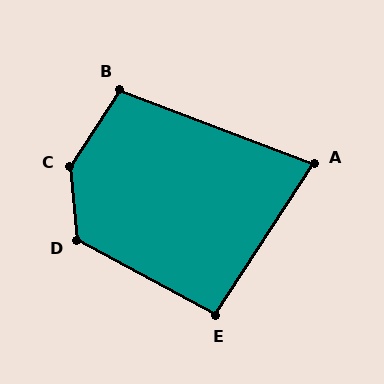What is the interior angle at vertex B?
Approximately 102 degrees (obtuse).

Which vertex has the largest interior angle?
C, at approximately 141 degrees.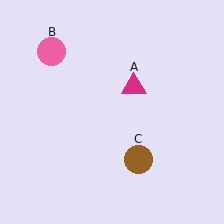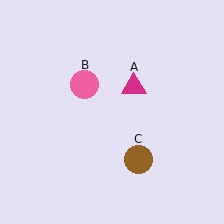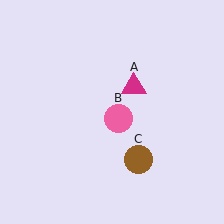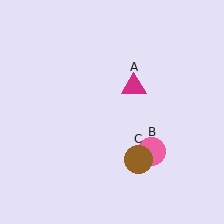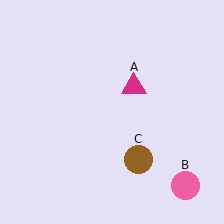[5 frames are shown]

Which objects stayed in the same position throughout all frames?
Magenta triangle (object A) and brown circle (object C) remained stationary.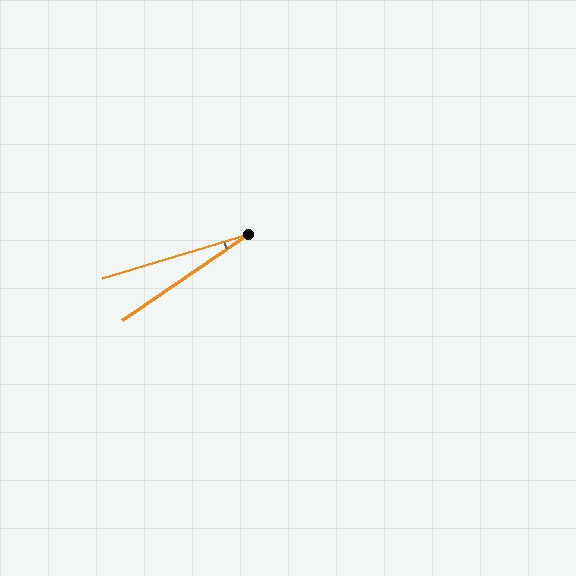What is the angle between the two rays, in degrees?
Approximately 18 degrees.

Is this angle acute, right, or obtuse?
It is acute.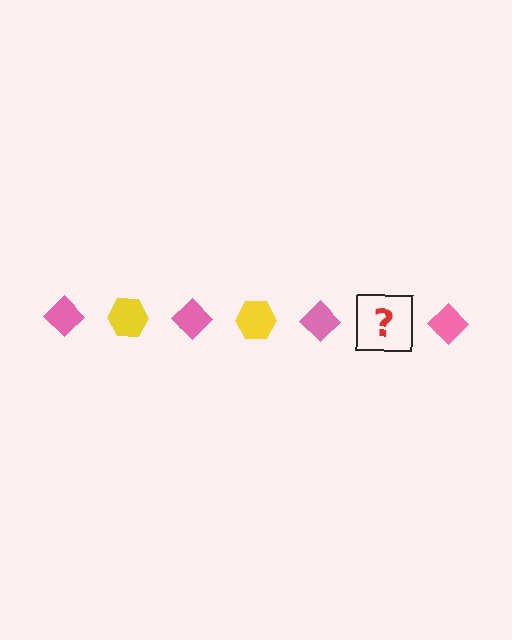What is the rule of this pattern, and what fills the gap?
The rule is that the pattern alternates between pink diamond and yellow hexagon. The gap should be filled with a yellow hexagon.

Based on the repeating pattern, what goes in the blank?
The blank should be a yellow hexagon.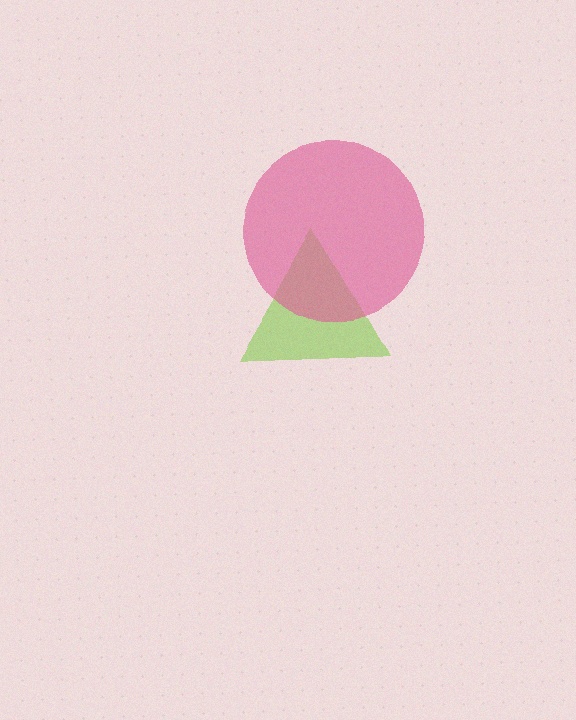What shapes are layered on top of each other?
The layered shapes are: a lime triangle, a pink circle.